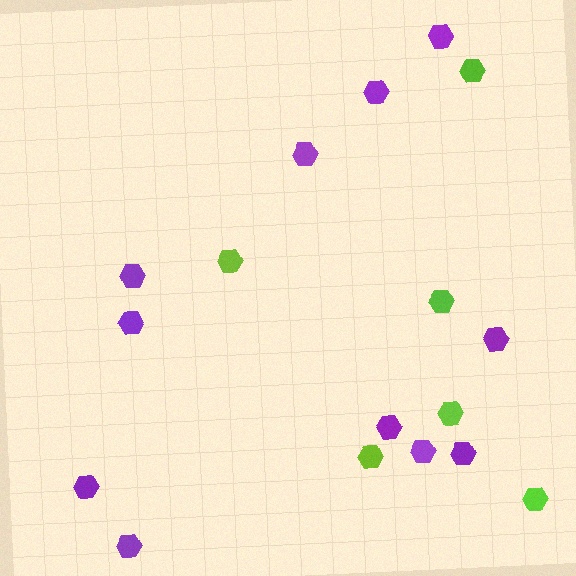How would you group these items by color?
There are 2 groups: one group of lime hexagons (6) and one group of purple hexagons (11).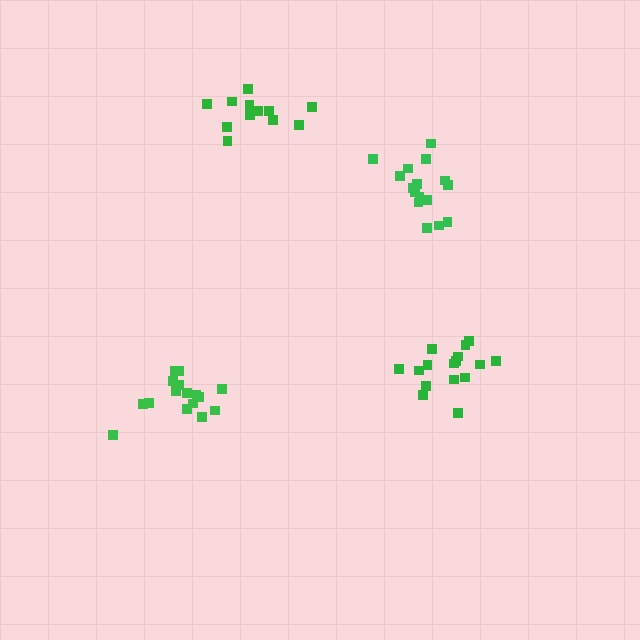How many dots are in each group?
Group 1: 16 dots, Group 2: 12 dots, Group 3: 16 dots, Group 4: 16 dots (60 total).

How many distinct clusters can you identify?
There are 4 distinct clusters.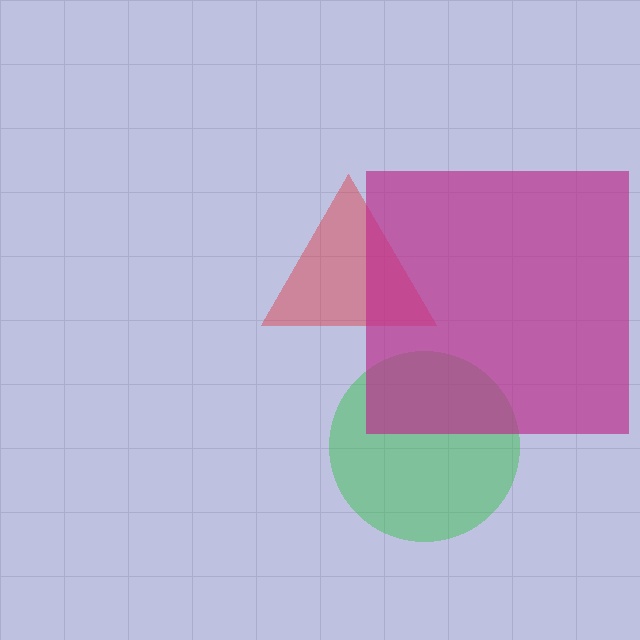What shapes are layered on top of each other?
The layered shapes are: a red triangle, a green circle, a magenta square.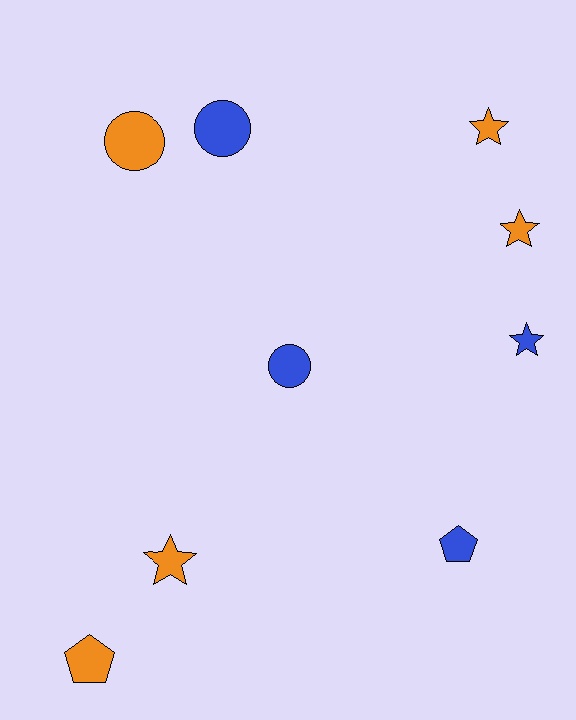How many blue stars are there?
There is 1 blue star.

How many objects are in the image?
There are 9 objects.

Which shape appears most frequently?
Star, with 4 objects.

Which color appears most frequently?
Orange, with 5 objects.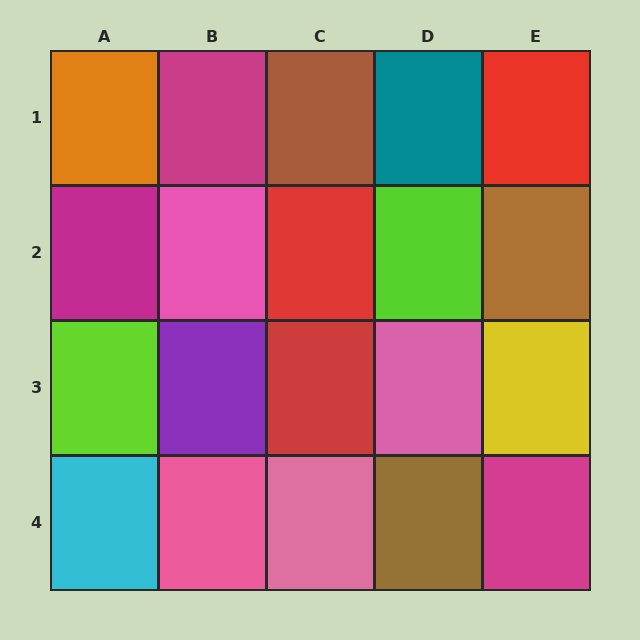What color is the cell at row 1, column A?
Orange.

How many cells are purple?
1 cell is purple.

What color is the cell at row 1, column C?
Brown.